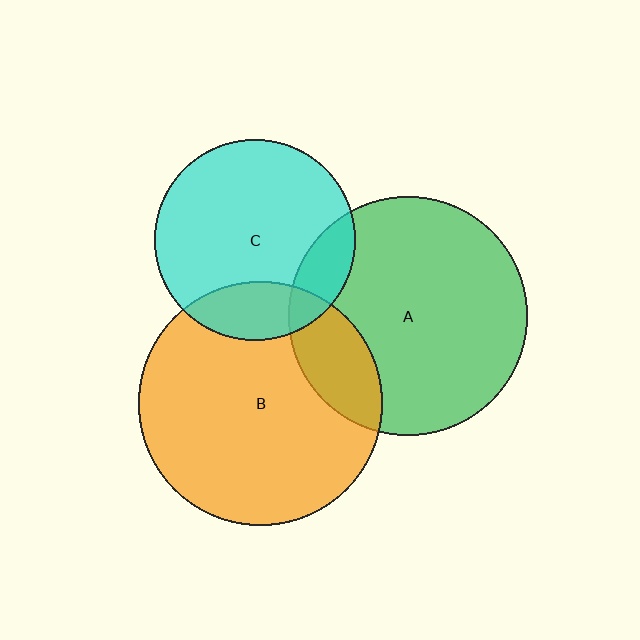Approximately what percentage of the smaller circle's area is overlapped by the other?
Approximately 15%.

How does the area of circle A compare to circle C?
Approximately 1.4 times.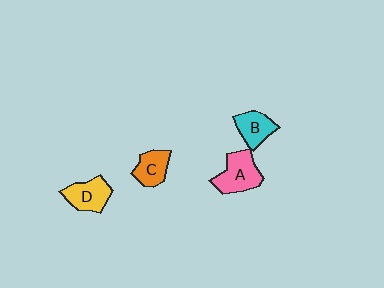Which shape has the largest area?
Shape A (pink).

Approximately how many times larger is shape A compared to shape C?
Approximately 1.4 times.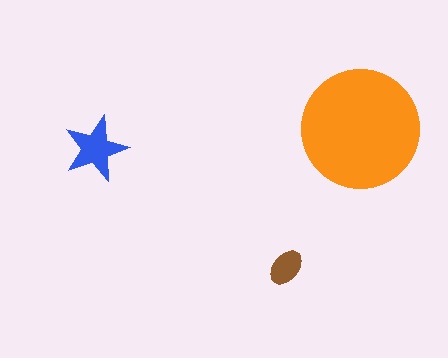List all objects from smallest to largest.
The brown ellipse, the blue star, the orange circle.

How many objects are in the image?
There are 3 objects in the image.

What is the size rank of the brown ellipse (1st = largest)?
3rd.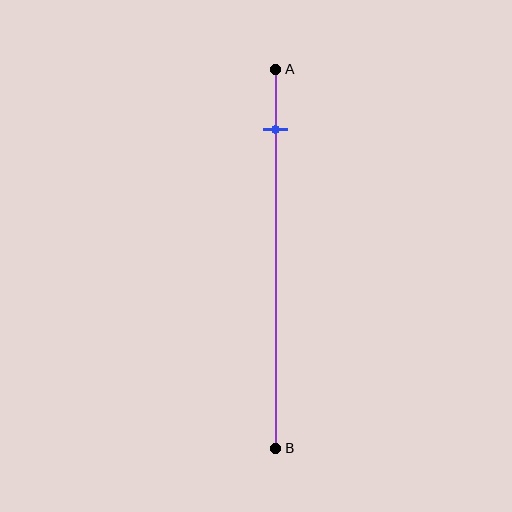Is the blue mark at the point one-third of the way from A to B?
No, the mark is at about 15% from A, not at the 33% one-third point.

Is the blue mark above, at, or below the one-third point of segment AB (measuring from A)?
The blue mark is above the one-third point of segment AB.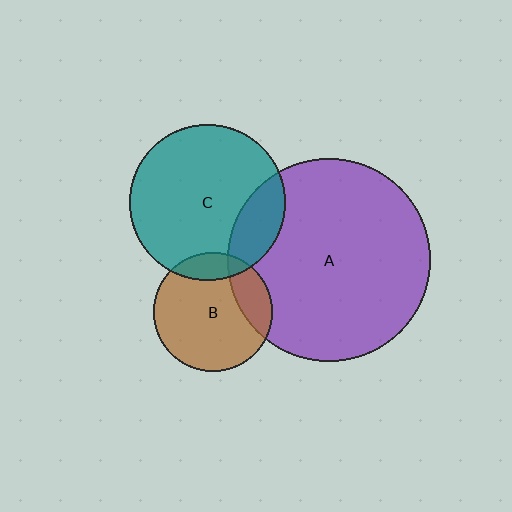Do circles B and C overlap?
Yes.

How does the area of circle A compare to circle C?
Approximately 1.7 times.